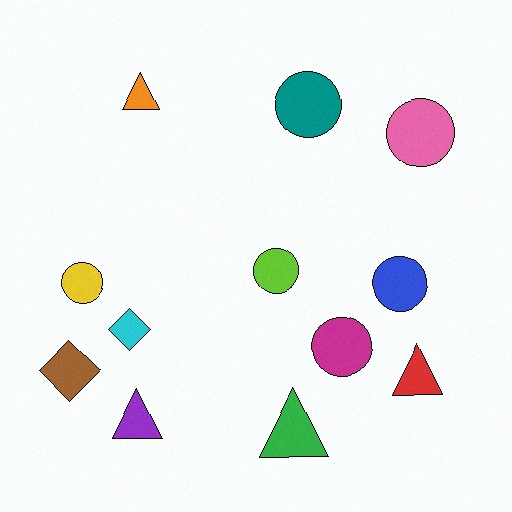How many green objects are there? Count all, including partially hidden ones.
There is 1 green object.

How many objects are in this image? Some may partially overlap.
There are 12 objects.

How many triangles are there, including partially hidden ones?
There are 4 triangles.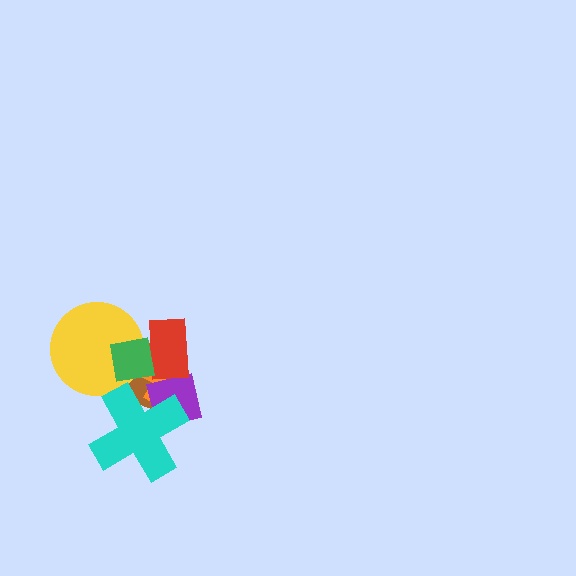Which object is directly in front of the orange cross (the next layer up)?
The purple square is directly in front of the orange cross.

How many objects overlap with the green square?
4 objects overlap with the green square.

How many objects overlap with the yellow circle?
2 objects overlap with the yellow circle.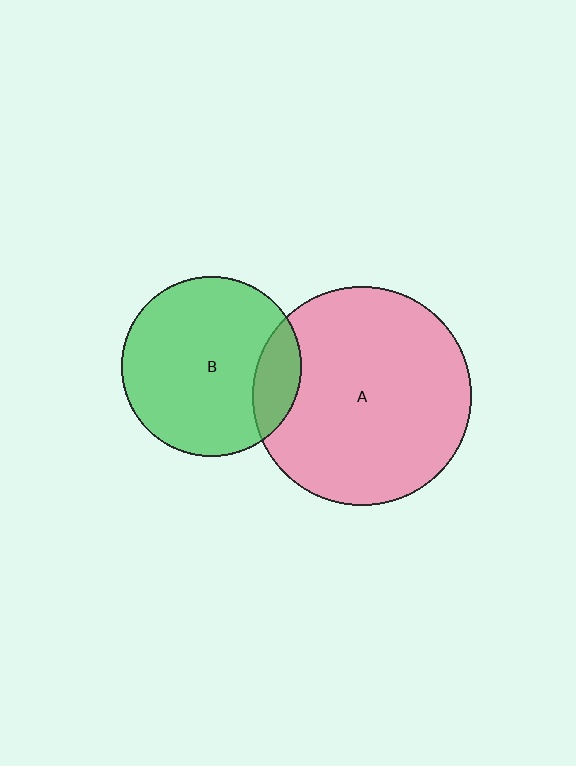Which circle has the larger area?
Circle A (pink).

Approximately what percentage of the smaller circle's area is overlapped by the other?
Approximately 15%.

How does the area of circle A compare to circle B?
Approximately 1.5 times.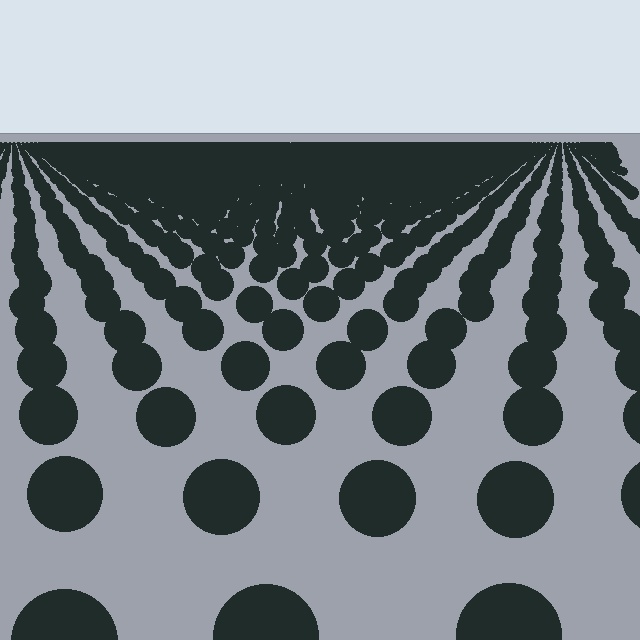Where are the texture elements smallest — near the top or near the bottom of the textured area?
Near the top.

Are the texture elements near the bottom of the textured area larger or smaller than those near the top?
Larger. Near the bottom, elements are closer to the viewer and appear at a bigger on-screen size.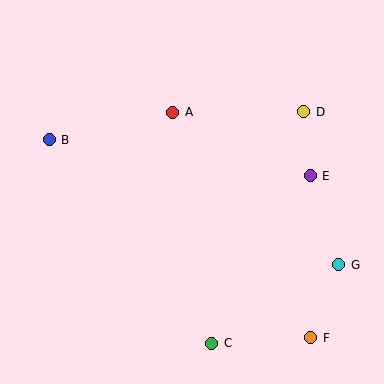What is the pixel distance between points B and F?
The distance between B and F is 328 pixels.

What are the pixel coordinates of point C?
Point C is at (212, 343).